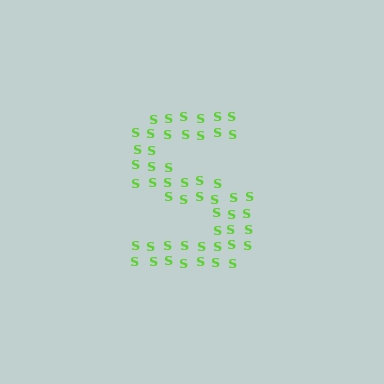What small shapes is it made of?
It is made of small letter S's.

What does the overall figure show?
The overall figure shows the letter S.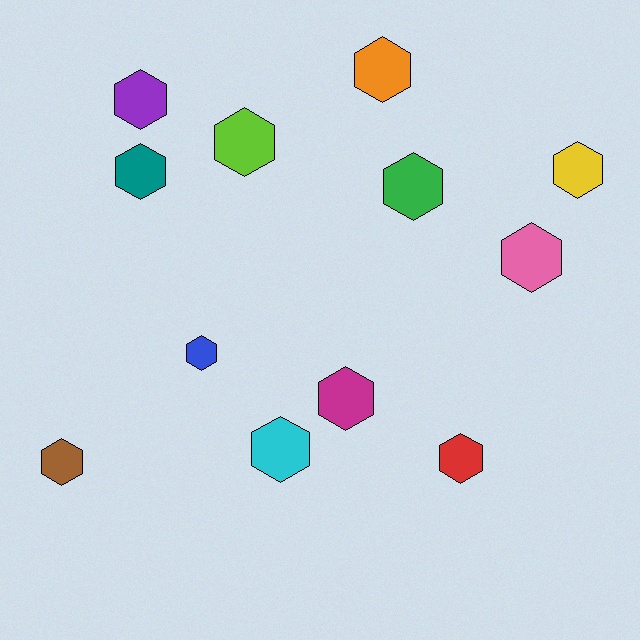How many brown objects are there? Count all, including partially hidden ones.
There is 1 brown object.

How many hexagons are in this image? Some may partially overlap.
There are 12 hexagons.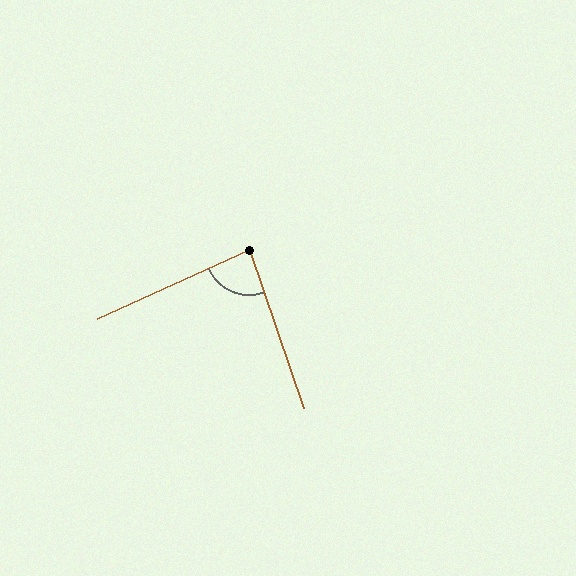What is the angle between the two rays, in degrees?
Approximately 84 degrees.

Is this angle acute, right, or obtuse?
It is acute.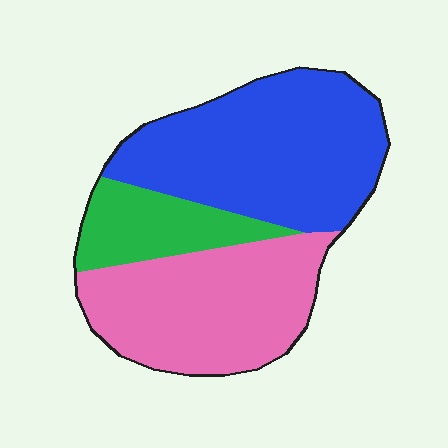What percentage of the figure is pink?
Pink takes up between a third and a half of the figure.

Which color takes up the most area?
Blue, at roughly 45%.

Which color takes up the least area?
Green, at roughly 15%.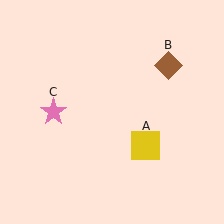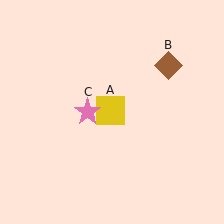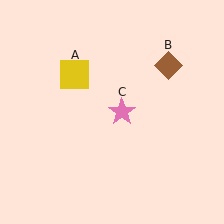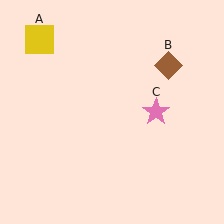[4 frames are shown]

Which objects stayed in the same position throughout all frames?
Brown diamond (object B) remained stationary.